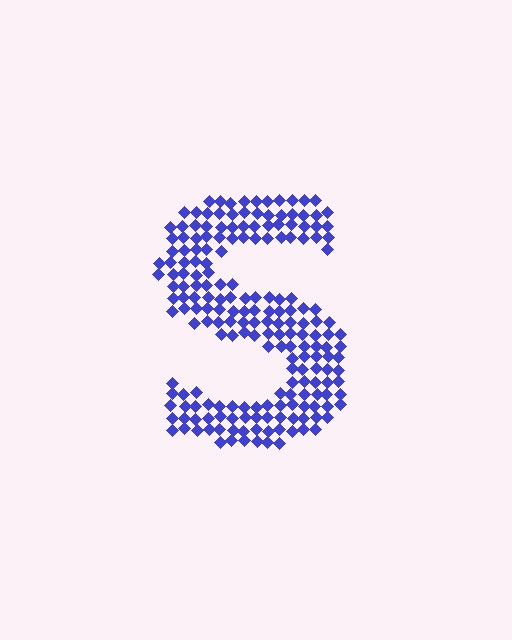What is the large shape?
The large shape is the letter S.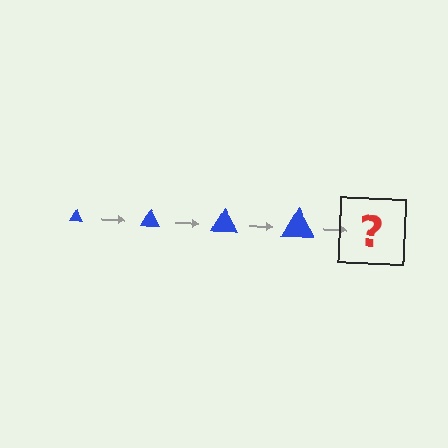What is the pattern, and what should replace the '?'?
The pattern is that the triangle gets progressively larger each step. The '?' should be a blue triangle, larger than the previous one.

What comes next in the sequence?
The next element should be a blue triangle, larger than the previous one.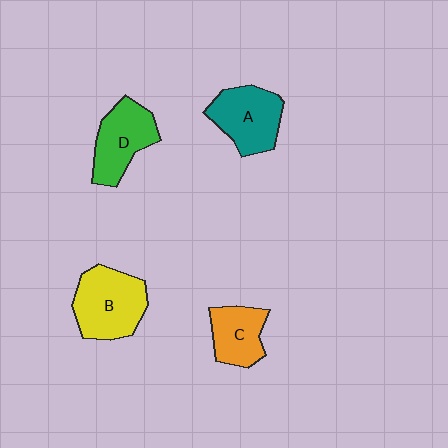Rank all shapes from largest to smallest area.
From largest to smallest: B (yellow), A (teal), D (green), C (orange).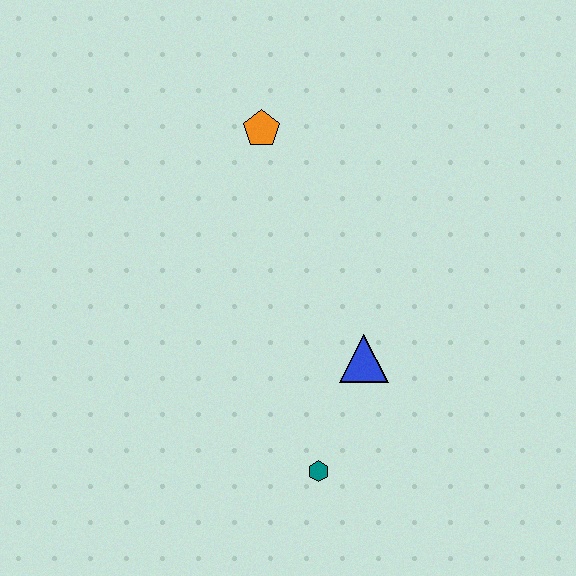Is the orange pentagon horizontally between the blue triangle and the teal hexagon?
No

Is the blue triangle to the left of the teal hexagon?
No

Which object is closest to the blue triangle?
The teal hexagon is closest to the blue triangle.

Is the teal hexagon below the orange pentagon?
Yes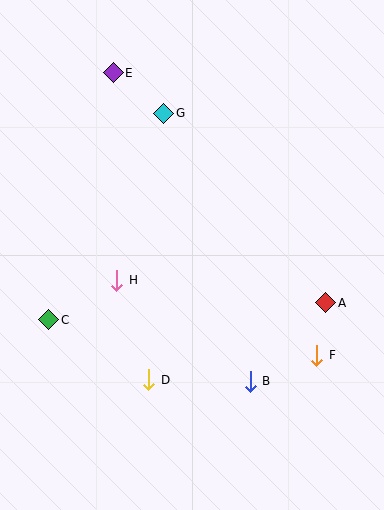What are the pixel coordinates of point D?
Point D is at (149, 380).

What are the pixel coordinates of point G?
Point G is at (164, 113).